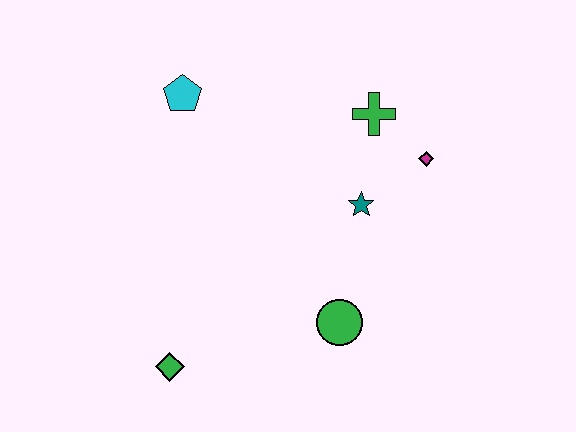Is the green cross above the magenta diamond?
Yes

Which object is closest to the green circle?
The teal star is closest to the green circle.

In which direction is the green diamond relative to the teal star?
The green diamond is to the left of the teal star.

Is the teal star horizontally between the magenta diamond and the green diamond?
Yes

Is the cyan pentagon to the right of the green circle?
No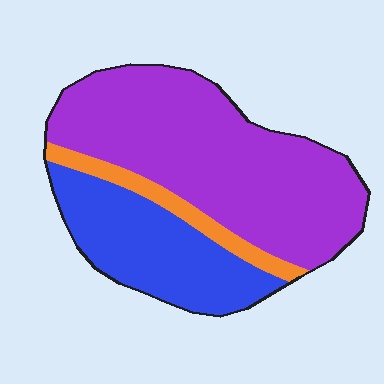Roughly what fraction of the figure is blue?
Blue takes up about one third (1/3) of the figure.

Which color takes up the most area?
Purple, at roughly 60%.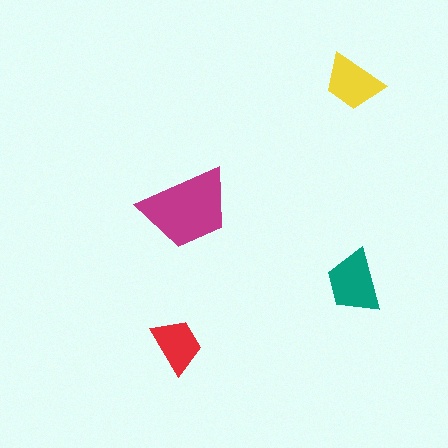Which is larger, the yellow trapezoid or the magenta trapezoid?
The magenta one.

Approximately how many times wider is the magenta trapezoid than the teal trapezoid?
About 1.5 times wider.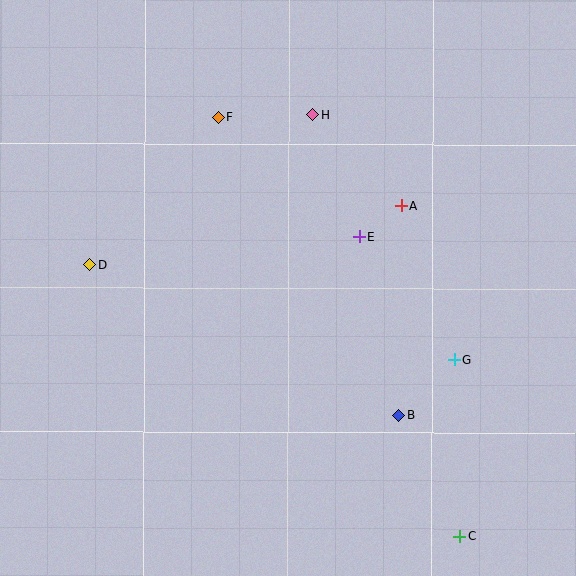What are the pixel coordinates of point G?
Point G is at (454, 360).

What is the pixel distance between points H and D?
The distance between H and D is 269 pixels.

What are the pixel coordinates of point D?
Point D is at (90, 265).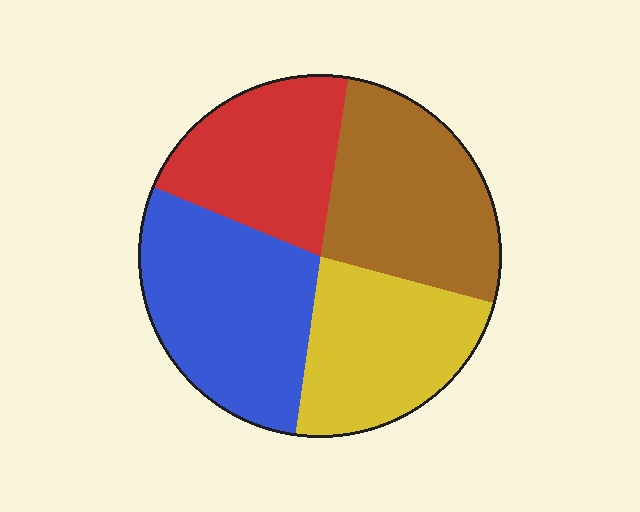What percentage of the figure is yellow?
Yellow covers roughly 25% of the figure.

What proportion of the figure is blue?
Blue takes up between a quarter and a half of the figure.